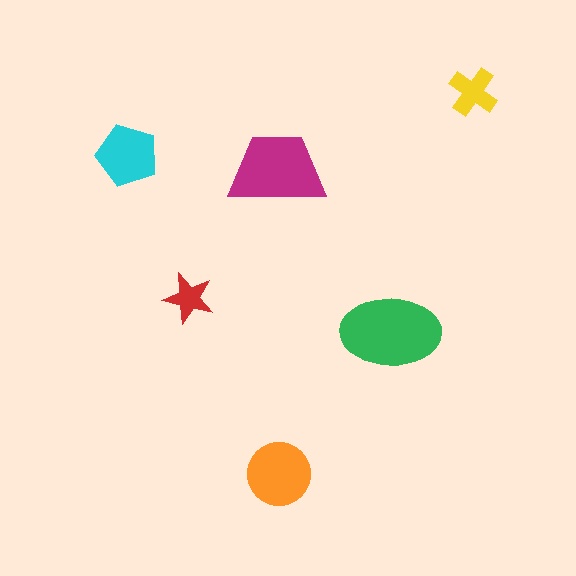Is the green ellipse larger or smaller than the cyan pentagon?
Larger.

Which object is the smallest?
The red star.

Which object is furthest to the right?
The yellow cross is rightmost.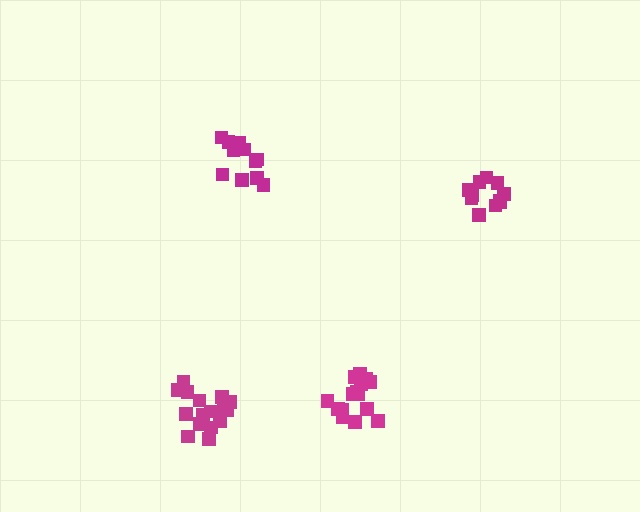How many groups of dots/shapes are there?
There are 4 groups.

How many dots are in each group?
Group 1: 11 dots, Group 2: 16 dots, Group 3: 11 dots, Group 4: 16 dots (54 total).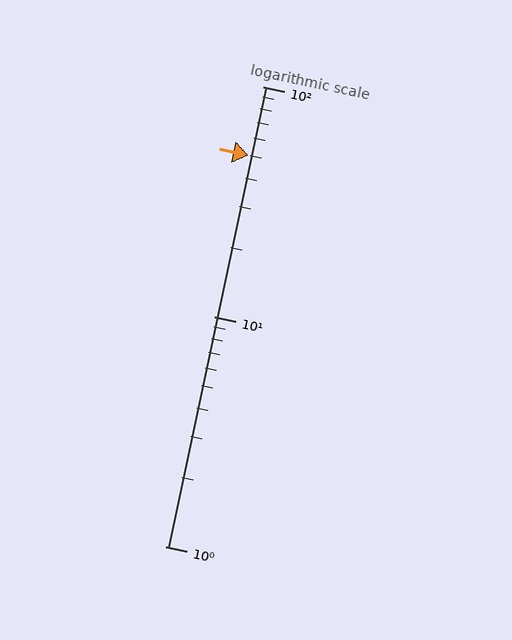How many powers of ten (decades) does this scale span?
The scale spans 2 decades, from 1 to 100.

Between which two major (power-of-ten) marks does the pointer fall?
The pointer is between 10 and 100.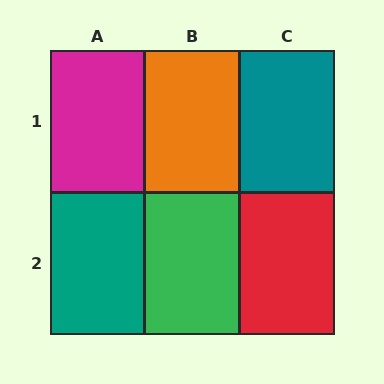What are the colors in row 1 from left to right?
Magenta, orange, teal.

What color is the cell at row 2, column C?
Red.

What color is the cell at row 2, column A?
Teal.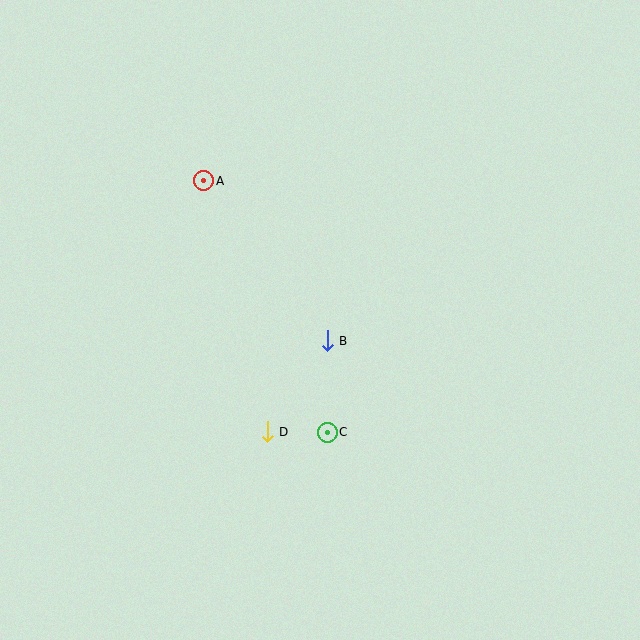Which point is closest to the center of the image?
Point B at (327, 341) is closest to the center.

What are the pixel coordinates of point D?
Point D is at (267, 432).